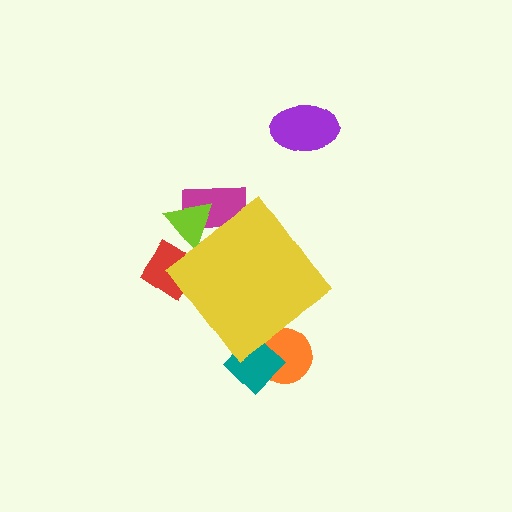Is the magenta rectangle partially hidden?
Yes, the magenta rectangle is partially hidden behind the yellow diamond.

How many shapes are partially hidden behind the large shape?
5 shapes are partially hidden.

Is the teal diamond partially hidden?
Yes, the teal diamond is partially hidden behind the yellow diamond.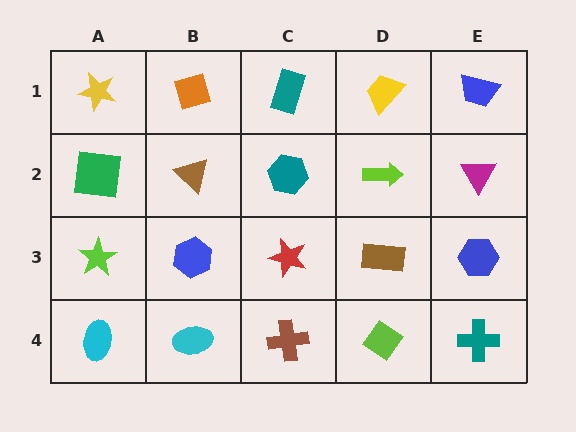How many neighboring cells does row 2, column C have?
4.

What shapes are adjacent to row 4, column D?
A brown rectangle (row 3, column D), a brown cross (row 4, column C), a teal cross (row 4, column E).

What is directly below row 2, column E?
A blue hexagon.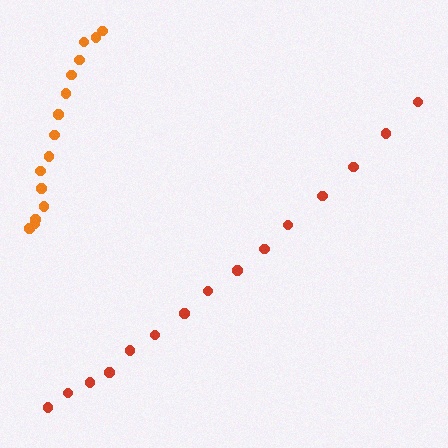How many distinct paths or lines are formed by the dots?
There are 2 distinct paths.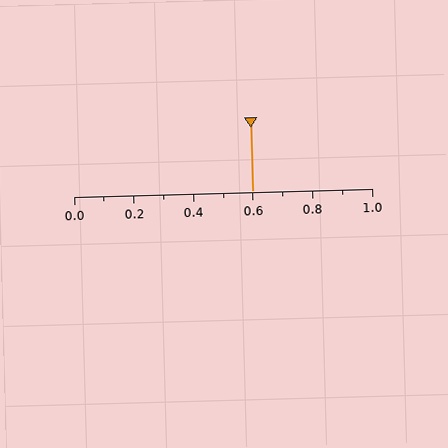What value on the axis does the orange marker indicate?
The marker indicates approximately 0.6.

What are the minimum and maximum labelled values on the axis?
The axis runs from 0.0 to 1.0.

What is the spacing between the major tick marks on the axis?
The major ticks are spaced 0.2 apart.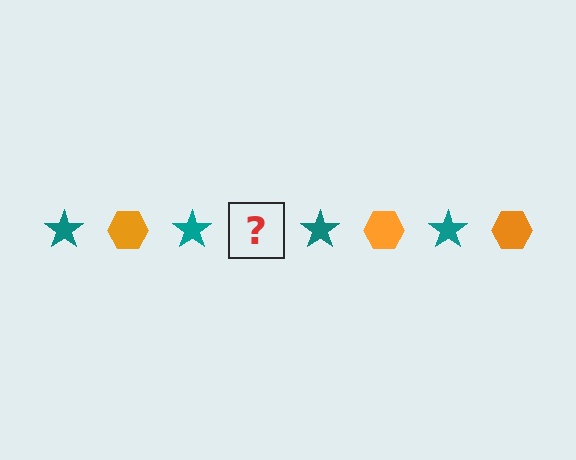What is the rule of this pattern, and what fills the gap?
The rule is that the pattern alternates between teal star and orange hexagon. The gap should be filled with an orange hexagon.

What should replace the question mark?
The question mark should be replaced with an orange hexagon.